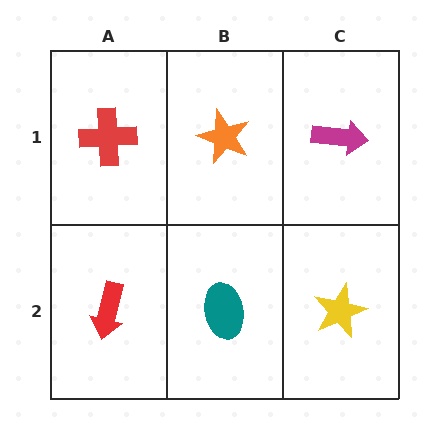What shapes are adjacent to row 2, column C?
A magenta arrow (row 1, column C), a teal ellipse (row 2, column B).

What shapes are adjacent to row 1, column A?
A red arrow (row 2, column A), an orange star (row 1, column B).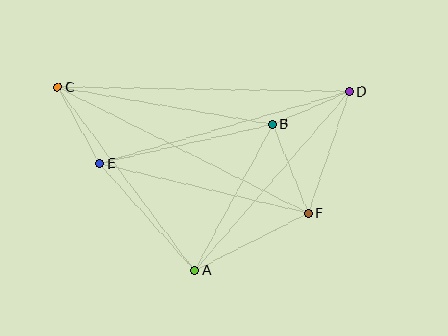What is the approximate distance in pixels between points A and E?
The distance between A and E is approximately 143 pixels.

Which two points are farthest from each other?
Points C and D are farthest from each other.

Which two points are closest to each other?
Points B and D are closest to each other.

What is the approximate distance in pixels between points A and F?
The distance between A and F is approximately 127 pixels.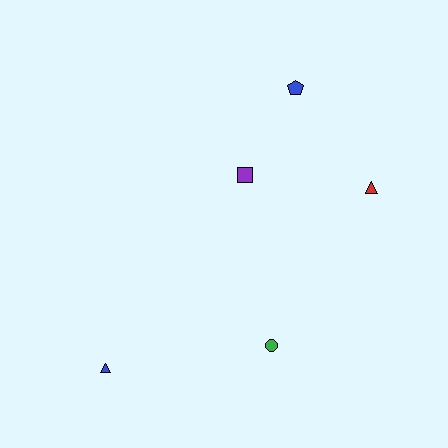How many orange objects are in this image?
There are no orange objects.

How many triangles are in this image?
There are 2 triangles.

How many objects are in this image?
There are 5 objects.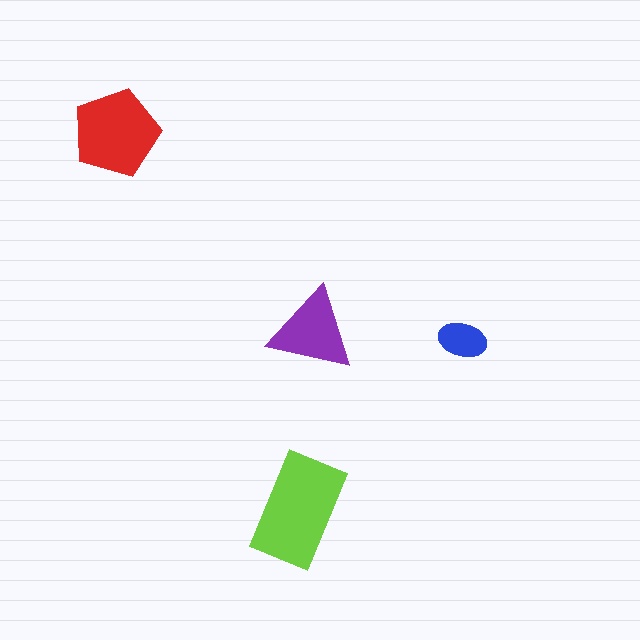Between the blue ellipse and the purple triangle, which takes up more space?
The purple triangle.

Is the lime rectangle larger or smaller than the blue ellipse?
Larger.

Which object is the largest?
The lime rectangle.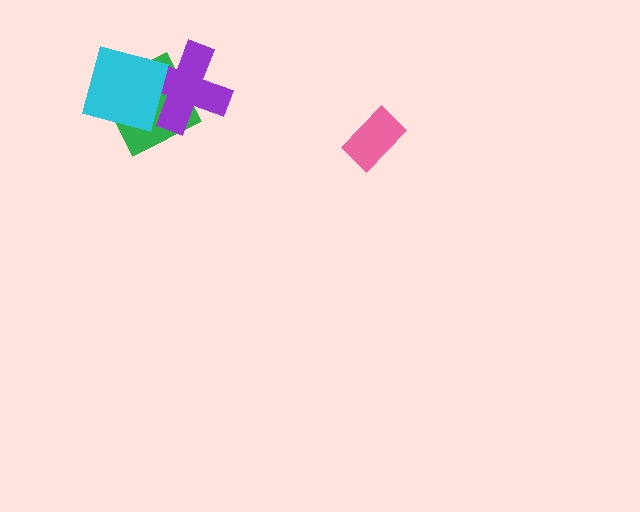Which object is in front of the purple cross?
The cyan square is in front of the purple cross.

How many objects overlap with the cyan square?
2 objects overlap with the cyan square.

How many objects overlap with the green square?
2 objects overlap with the green square.